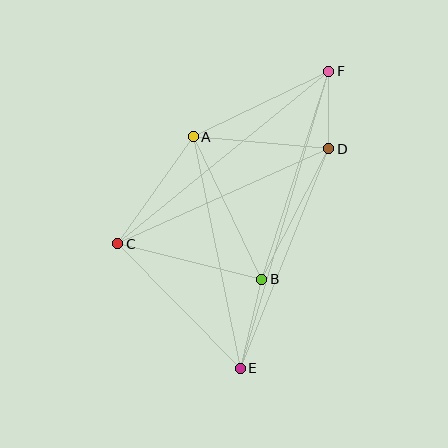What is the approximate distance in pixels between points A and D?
The distance between A and D is approximately 136 pixels.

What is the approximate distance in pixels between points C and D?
The distance between C and D is approximately 231 pixels.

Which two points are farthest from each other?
Points E and F are farthest from each other.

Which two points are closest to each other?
Points D and F are closest to each other.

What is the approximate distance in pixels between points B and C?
The distance between B and C is approximately 148 pixels.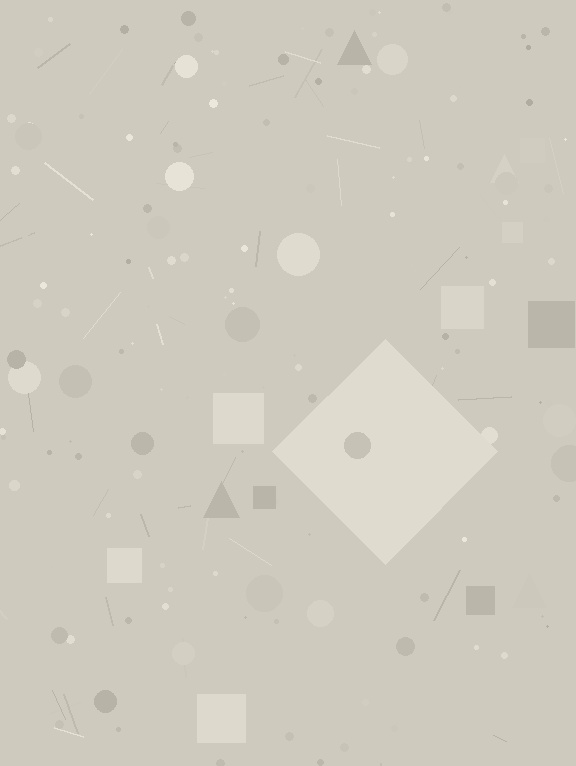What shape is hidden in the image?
A diamond is hidden in the image.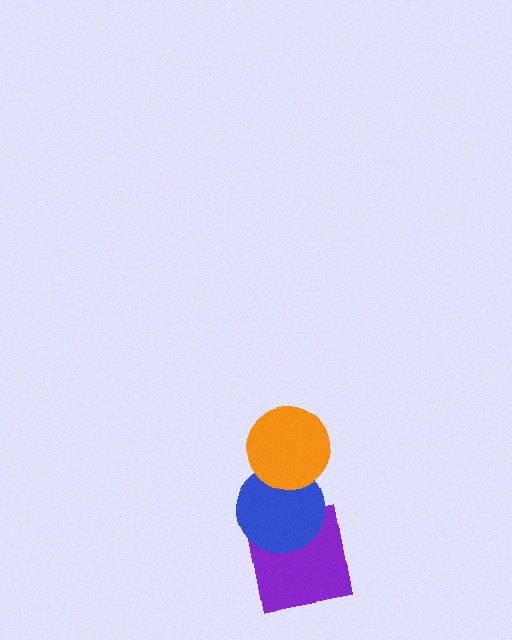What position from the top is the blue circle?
The blue circle is 2nd from the top.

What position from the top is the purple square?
The purple square is 3rd from the top.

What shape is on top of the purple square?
The blue circle is on top of the purple square.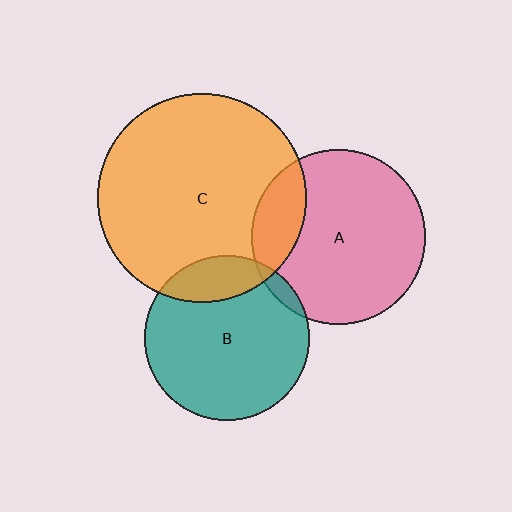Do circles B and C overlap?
Yes.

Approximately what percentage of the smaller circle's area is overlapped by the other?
Approximately 15%.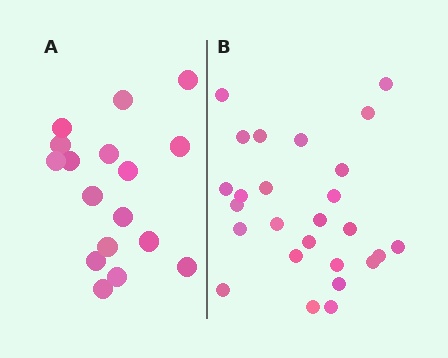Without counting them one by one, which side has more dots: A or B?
Region B (the right region) has more dots.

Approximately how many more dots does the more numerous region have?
Region B has roughly 8 or so more dots than region A.